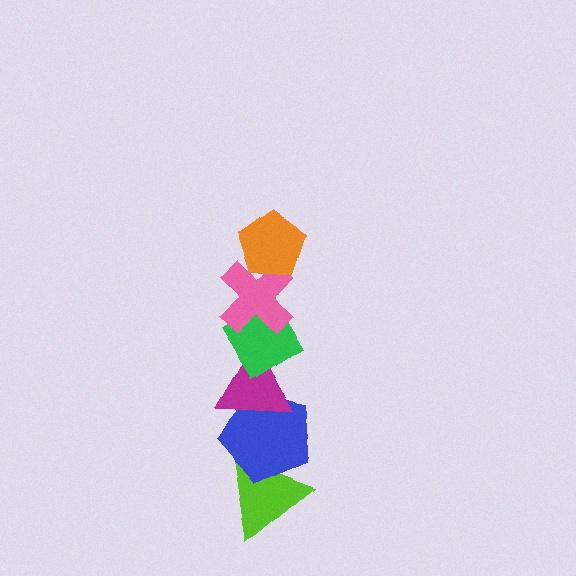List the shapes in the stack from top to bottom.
From top to bottom: the orange pentagon, the pink cross, the green diamond, the magenta triangle, the blue pentagon, the lime triangle.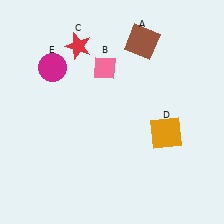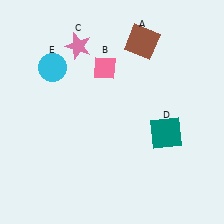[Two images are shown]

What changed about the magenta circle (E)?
In Image 1, E is magenta. In Image 2, it changed to cyan.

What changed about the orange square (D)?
In Image 1, D is orange. In Image 2, it changed to teal.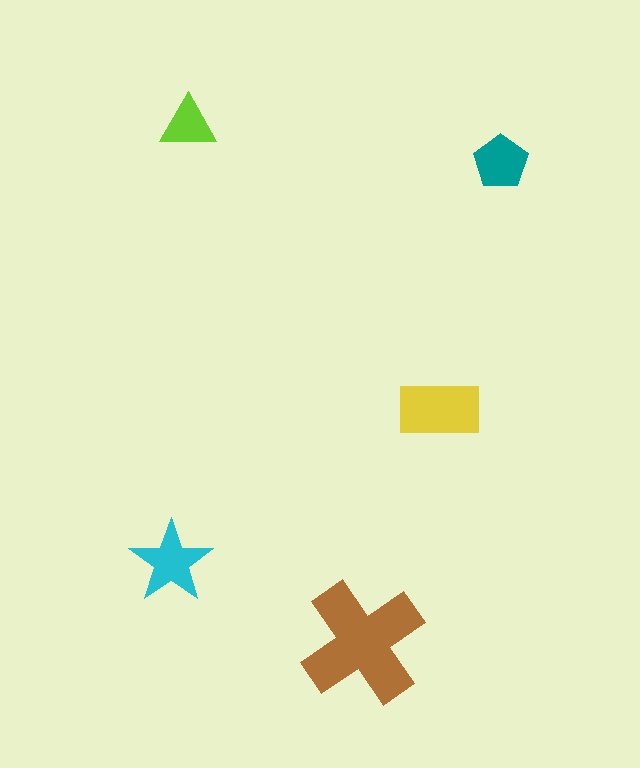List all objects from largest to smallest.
The brown cross, the yellow rectangle, the cyan star, the teal pentagon, the lime triangle.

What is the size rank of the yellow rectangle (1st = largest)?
2nd.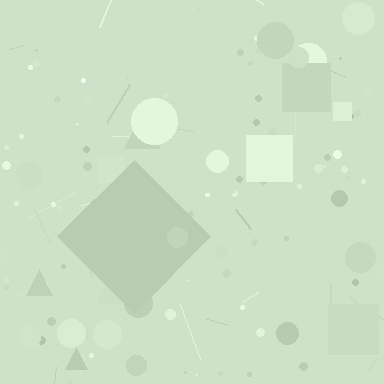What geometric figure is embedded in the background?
A diamond is embedded in the background.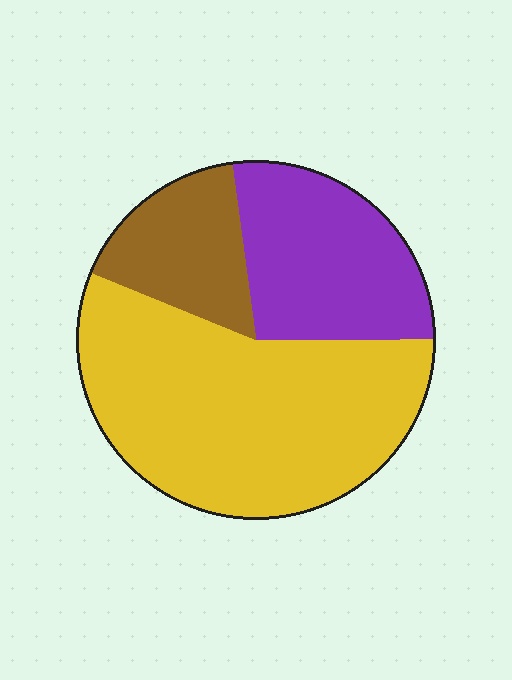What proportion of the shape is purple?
Purple takes up about one quarter (1/4) of the shape.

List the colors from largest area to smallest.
From largest to smallest: yellow, purple, brown.